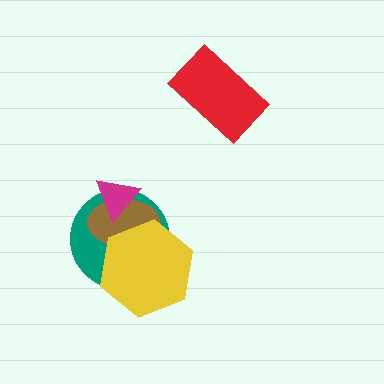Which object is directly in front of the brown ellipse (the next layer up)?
The magenta triangle is directly in front of the brown ellipse.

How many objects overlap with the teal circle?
3 objects overlap with the teal circle.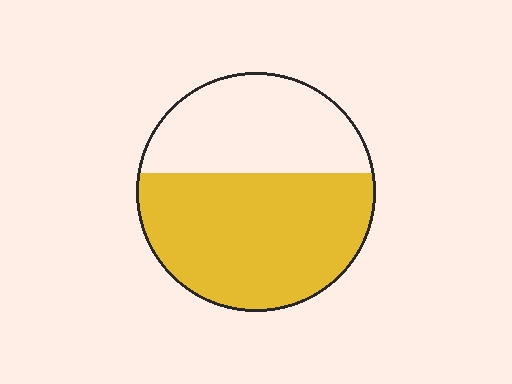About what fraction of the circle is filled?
About three fifths (3/5).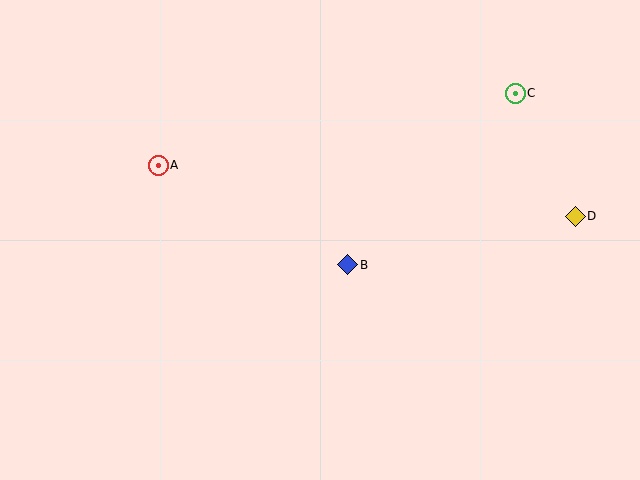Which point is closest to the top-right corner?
Point C is closest to the top-right corner.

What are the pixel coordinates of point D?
Point D is at (575, 216).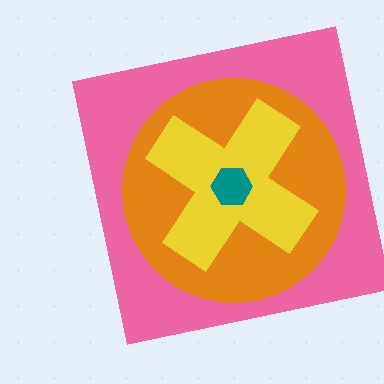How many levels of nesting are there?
4.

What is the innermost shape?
The teal hexagon.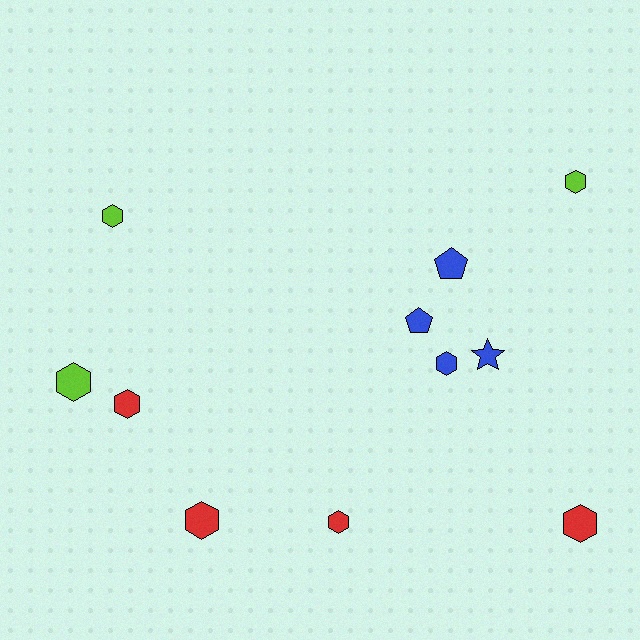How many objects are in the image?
There are 11 objects.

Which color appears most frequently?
Blue, with 4 objects.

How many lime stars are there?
There are no lime stars.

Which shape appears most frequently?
Hexagon, with 8 objects.